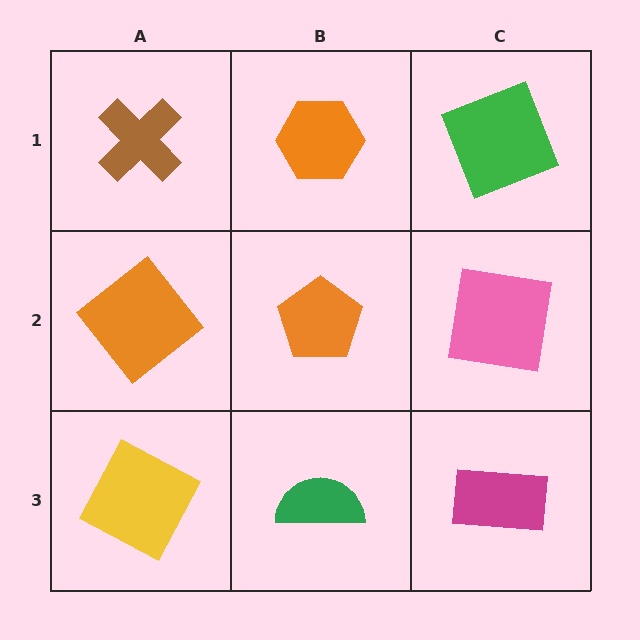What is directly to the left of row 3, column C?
A green semicircle.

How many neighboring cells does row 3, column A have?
2.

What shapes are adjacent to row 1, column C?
A pink square (row 2, column C), an orange hexagon (row 1, column B).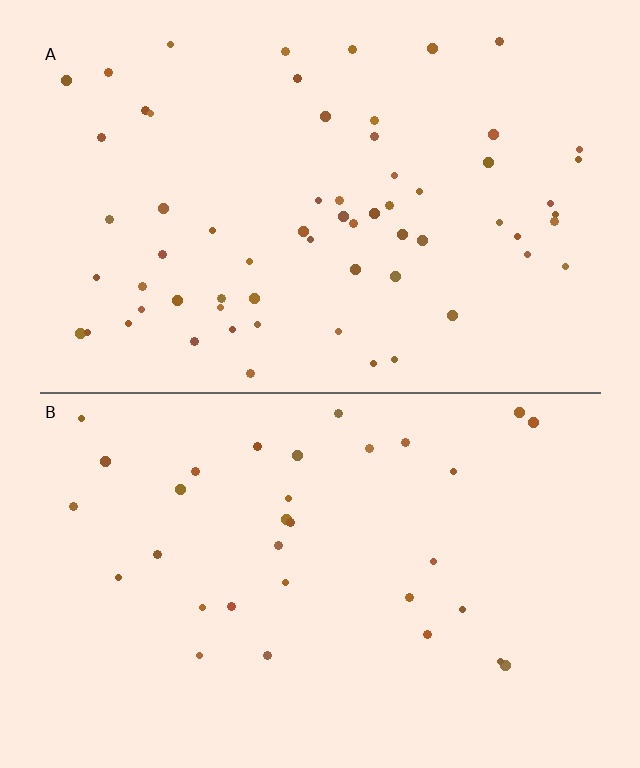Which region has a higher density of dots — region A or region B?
A (the top).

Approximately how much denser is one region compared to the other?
Approximately 2.0× — region A over region B.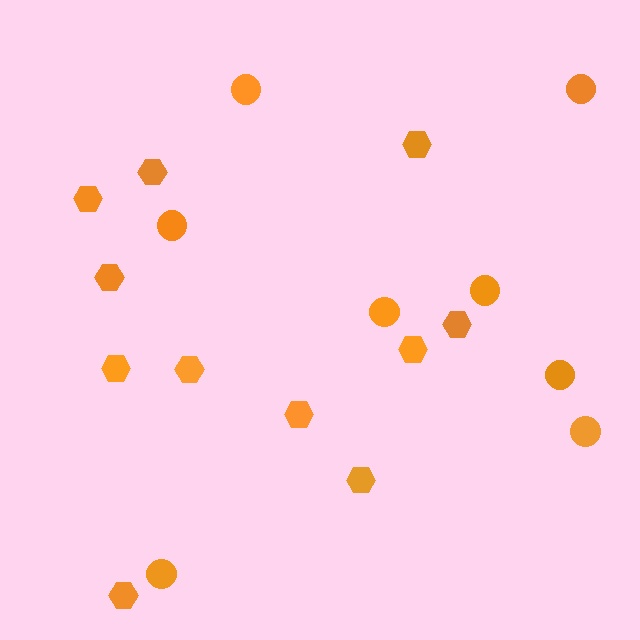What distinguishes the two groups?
There are 2 groups: one group of hexagons (11) and one group of circles (8).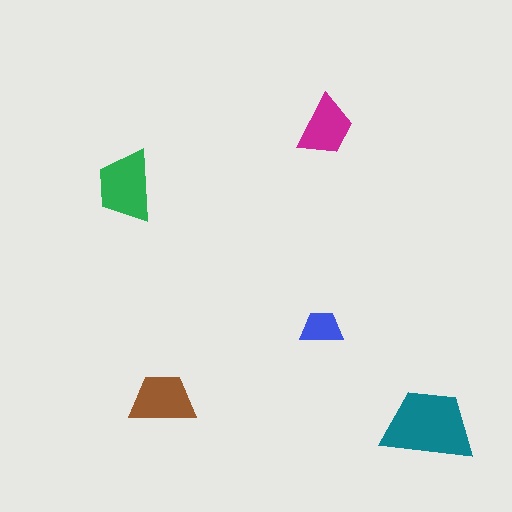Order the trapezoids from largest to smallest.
the teal one, the green one, the brown one, the magenta one, the blue one.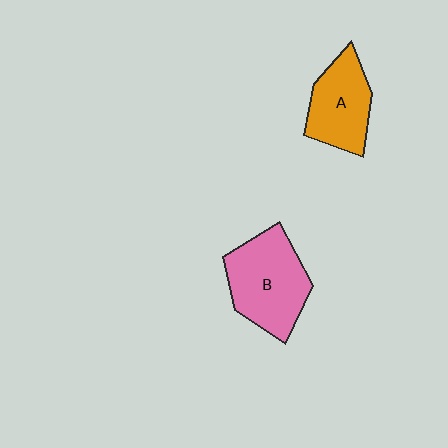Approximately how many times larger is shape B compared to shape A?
Approximately 1.3 times.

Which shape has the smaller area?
Shape A (orange).